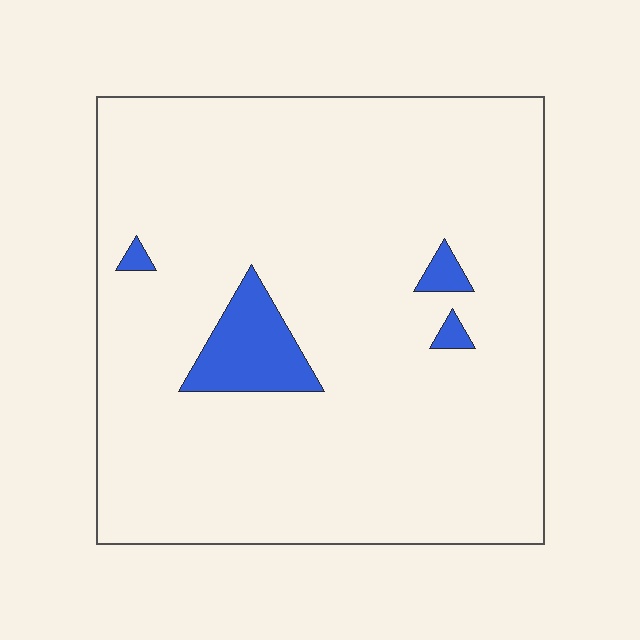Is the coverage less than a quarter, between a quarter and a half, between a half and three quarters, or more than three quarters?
Less than a quarter.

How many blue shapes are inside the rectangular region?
4.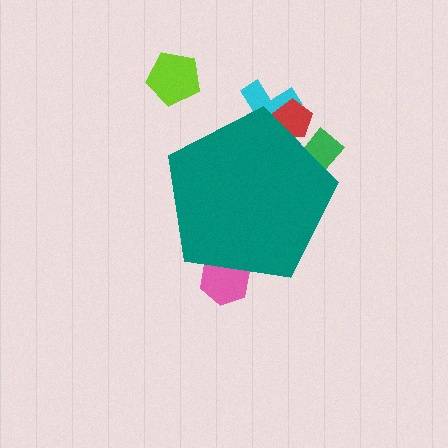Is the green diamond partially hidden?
Yes, the green diamond is partially hidden behind the teal pentagon.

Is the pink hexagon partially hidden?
Yes, the pink hexagon is partially hidden behind the teal pentagon.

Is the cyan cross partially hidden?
Yes, the cyan cross is partially hidden behind the teal pentagon.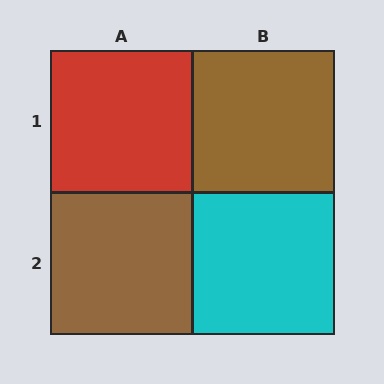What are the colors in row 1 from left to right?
Red, brown.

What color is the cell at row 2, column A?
Brown.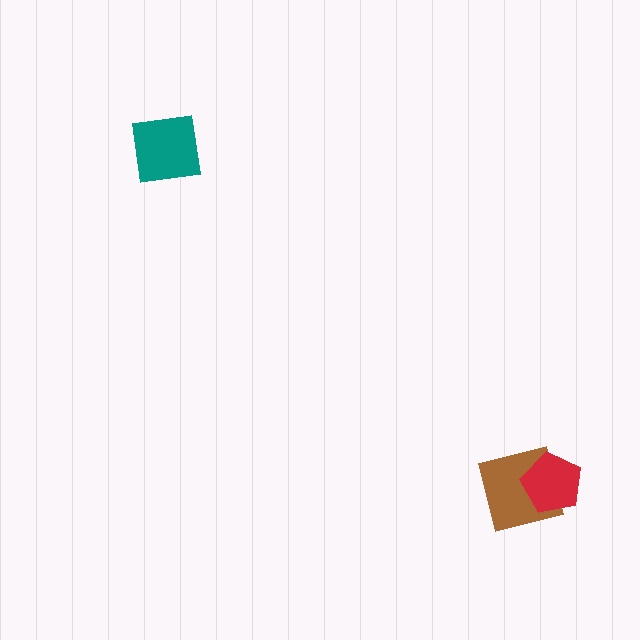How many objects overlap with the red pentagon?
1 object overlaps with the red pentagon.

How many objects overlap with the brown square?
1 object overlaps with the brown square.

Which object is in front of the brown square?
The red pentagon is in front of the brown square.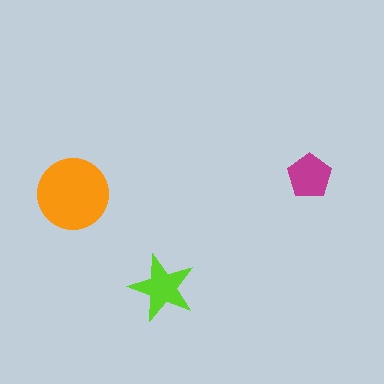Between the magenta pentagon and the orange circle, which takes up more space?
The orange circle.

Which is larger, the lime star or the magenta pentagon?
The lime star.